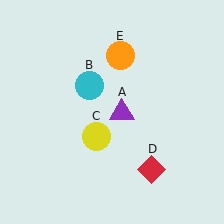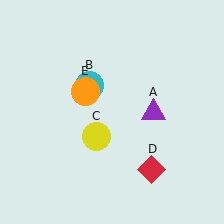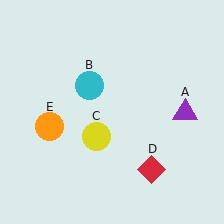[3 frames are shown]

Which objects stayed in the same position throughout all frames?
Cyan circle (object B) and yellow circle (object C) and red diamond (object D) remained stationary.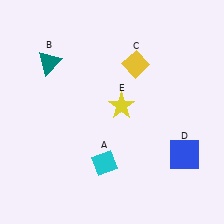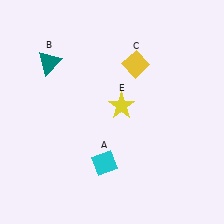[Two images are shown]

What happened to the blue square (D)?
The blue square (D) was removed in Image 2. It was in the bottom-right area of Image 1.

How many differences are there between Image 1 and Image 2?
There is 1 difference between the two images.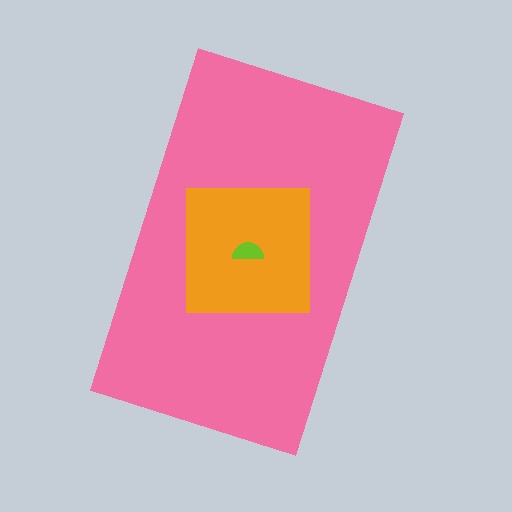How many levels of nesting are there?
3.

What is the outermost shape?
The pink rectangle.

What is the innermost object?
The lime semicircle.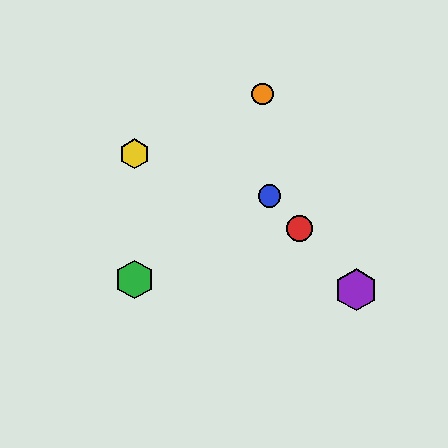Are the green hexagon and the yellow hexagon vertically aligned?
Yes, both are at x≈135.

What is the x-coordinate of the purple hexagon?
The purple hexagon is at x≈356.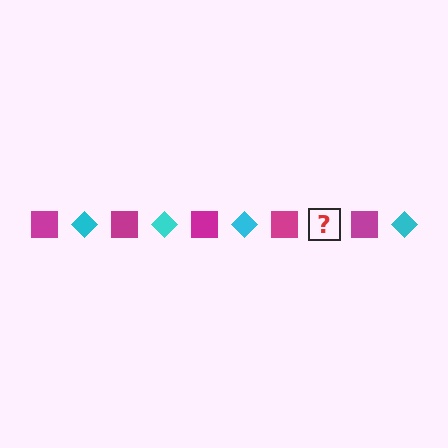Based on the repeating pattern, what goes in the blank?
The blank should be a cyan diamond.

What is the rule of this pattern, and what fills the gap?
The rule is that the pattern alternates between magenta square and cyan diamond. The gap should be filled with a cyan diamond.